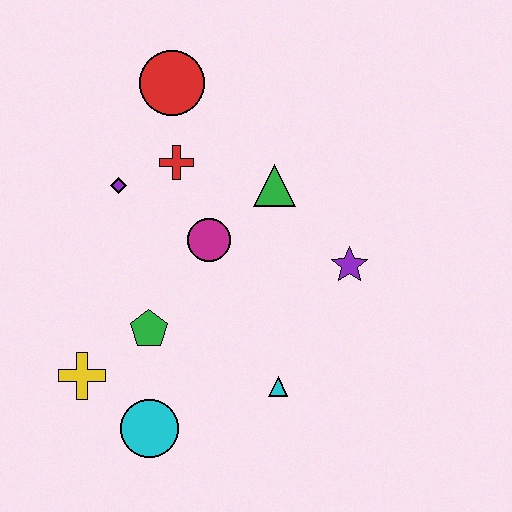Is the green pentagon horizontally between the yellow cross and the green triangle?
Yes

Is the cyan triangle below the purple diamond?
Yes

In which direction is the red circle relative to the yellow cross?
The red circle is above the yellow cross.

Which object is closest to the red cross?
The purple diamond is closest to the red cross.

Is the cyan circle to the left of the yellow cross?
No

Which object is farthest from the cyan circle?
The red circle is farthest from the cyan circle.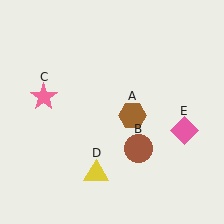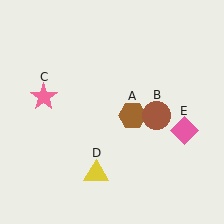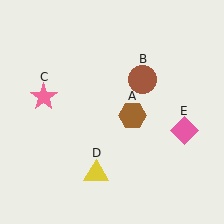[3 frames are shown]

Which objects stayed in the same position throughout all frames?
Brown hexagon (object A) and pink star (object C) and yellow triangle (object D) and pink diamond (object E) remained stationary.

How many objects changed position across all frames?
1 object changed position: brown circle (object B).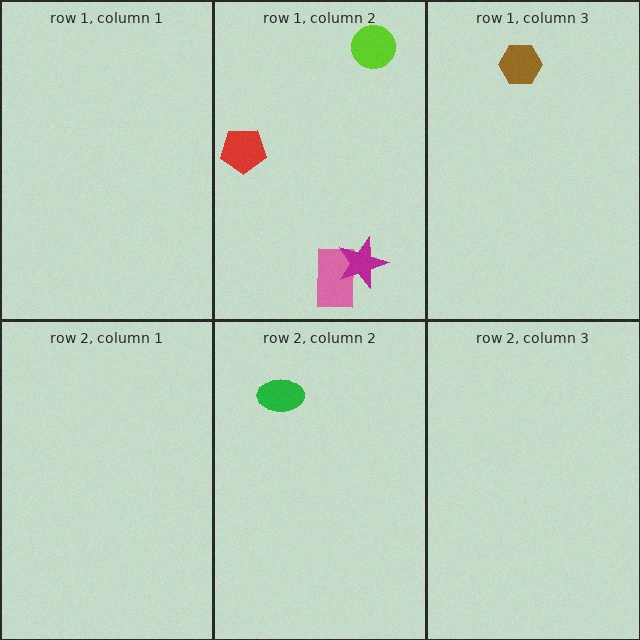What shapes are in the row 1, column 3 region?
The brown hexagon.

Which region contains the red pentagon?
The row 1, column 2 region.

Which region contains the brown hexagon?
The row 1, column 3 region.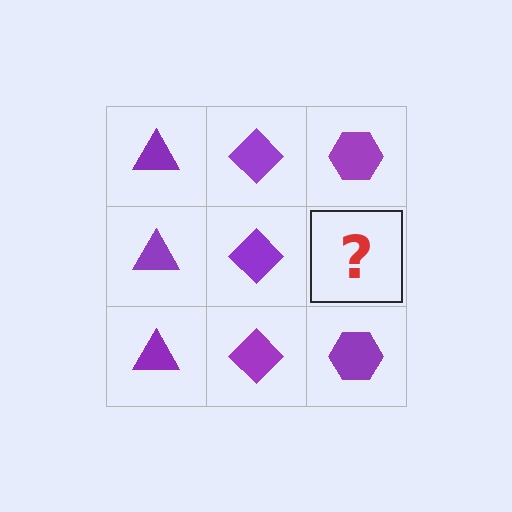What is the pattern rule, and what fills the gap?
The rule is that each column has a consistent shape. The gap should be filled with a purple hexagon.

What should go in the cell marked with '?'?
The missing cell should contain a purple hexagon.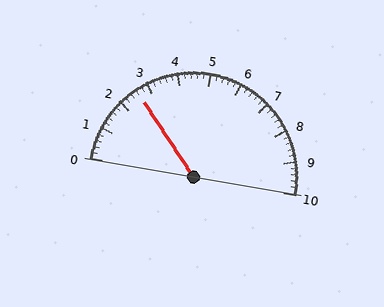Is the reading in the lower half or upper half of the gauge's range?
The reading is in the lower half of the range (0 to 10).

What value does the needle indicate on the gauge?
The needle indicates approximately 2.6.